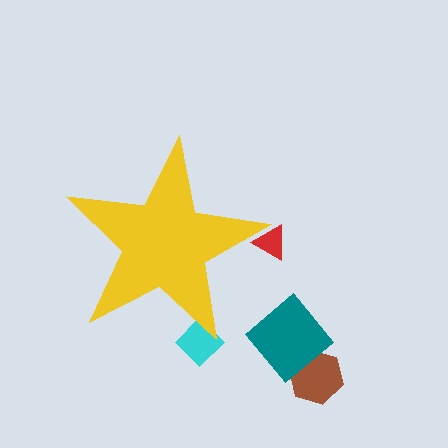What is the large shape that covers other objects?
A yellow star.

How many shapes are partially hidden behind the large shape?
2 shapes are partially hidden.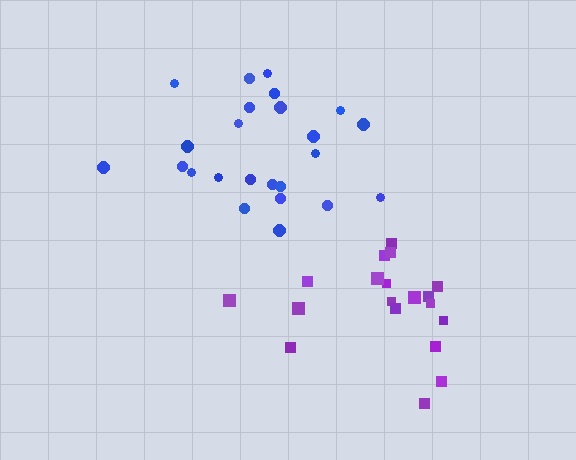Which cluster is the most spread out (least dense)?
Blue.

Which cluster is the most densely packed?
Purple.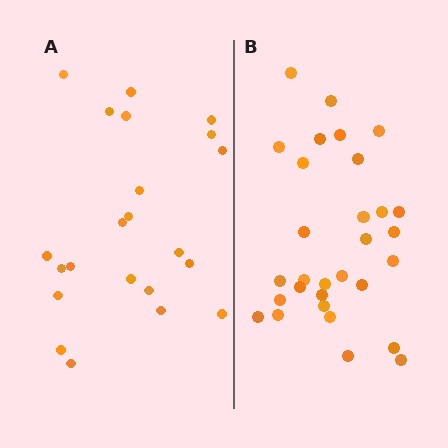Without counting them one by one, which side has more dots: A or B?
Region B (the right region) has more dots.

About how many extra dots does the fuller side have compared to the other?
Region B has roughly 8 or so more dots than region A.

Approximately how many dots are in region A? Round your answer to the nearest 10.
About 20 dots. (The exact count is 22, which rounds to 20.)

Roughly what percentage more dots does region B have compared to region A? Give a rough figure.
About 35% more.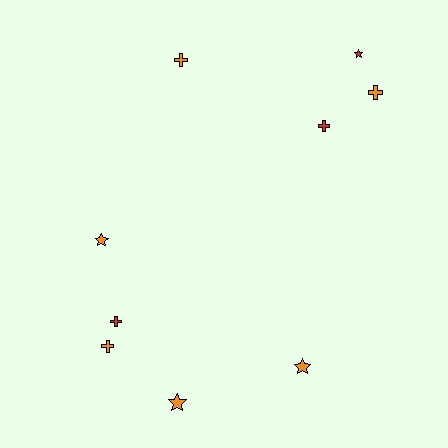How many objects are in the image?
There are 9 objects.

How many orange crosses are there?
There are 3 orange crosses.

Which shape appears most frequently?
Cross, with 5 objects.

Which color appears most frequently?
Orange, with 6 objects.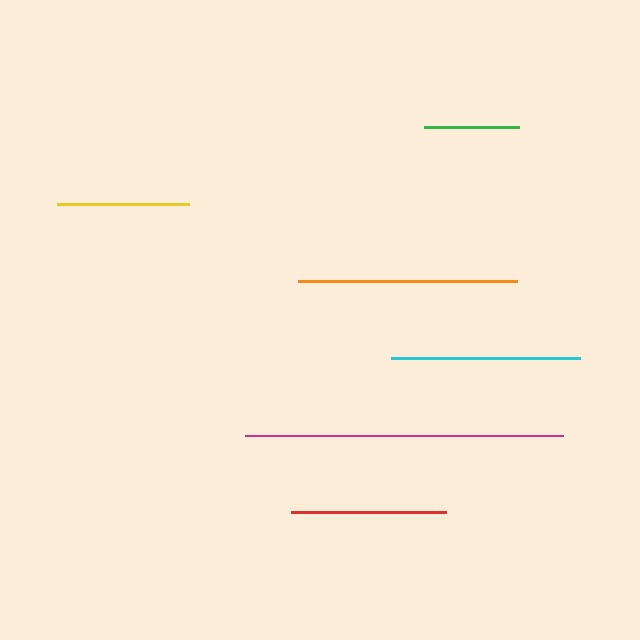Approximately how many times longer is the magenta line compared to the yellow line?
The magenta line is approximately 2.4 times the length of the yellow line.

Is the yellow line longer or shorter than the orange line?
The orange line is longer than the yellow line.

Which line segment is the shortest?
The green line is the shortest at approximately 95 pixels.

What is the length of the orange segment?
The orange segment is approximately 219 pixels long.